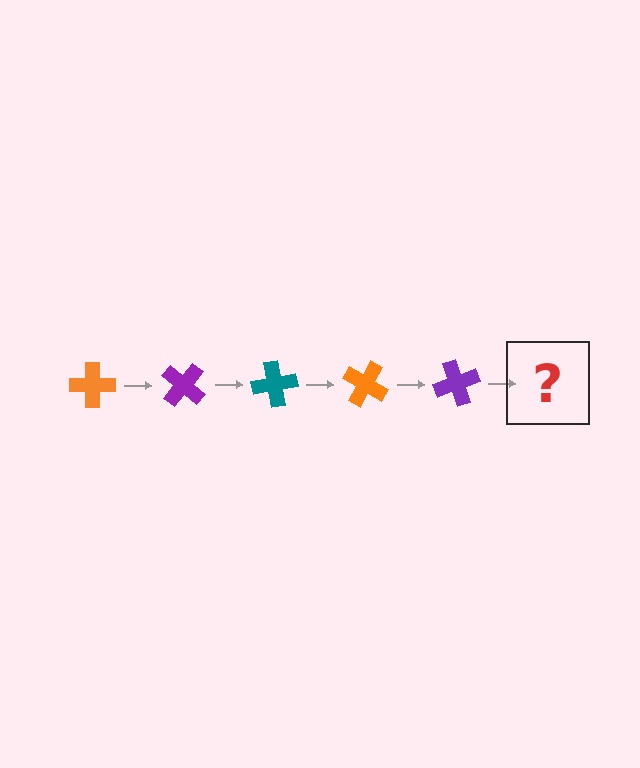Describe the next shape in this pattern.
It should be a teal cross, rotated 200 degrees from the start.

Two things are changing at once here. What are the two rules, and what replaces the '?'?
The two rules are that it rotates 40 degrees each step and the color cycles through orange, purple, and teal. The '?' should be a teal cross, rotated 200 degrees from the start.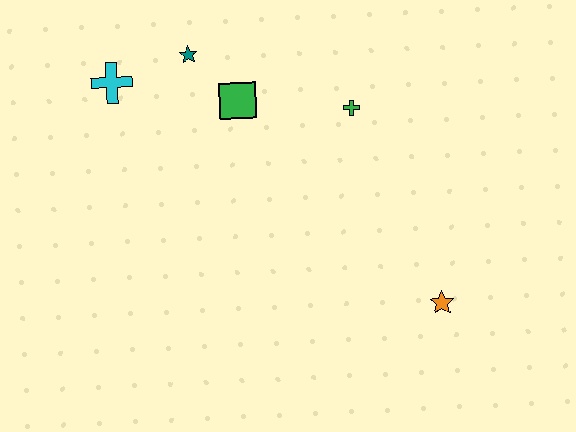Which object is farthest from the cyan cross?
The orange star is farthest from the cyan cross.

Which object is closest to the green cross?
The green square is closest to the green cross.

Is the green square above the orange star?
Yes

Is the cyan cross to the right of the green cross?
No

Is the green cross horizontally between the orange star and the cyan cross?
Yes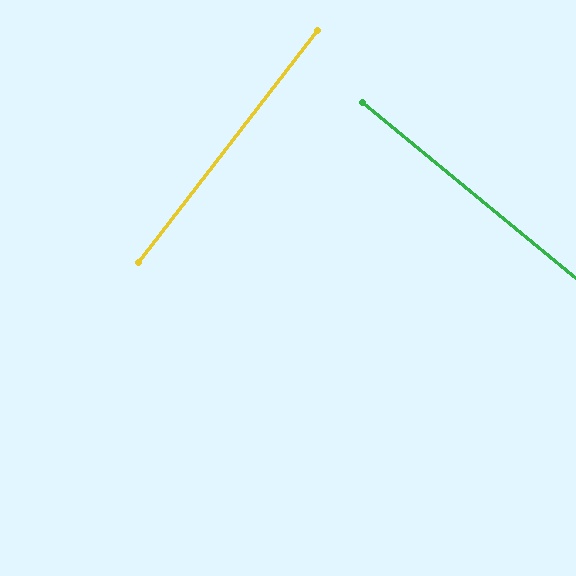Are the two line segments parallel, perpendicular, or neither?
Perpendicular — they meet at approximately 88°.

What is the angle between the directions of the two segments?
Approximately 88 degrees.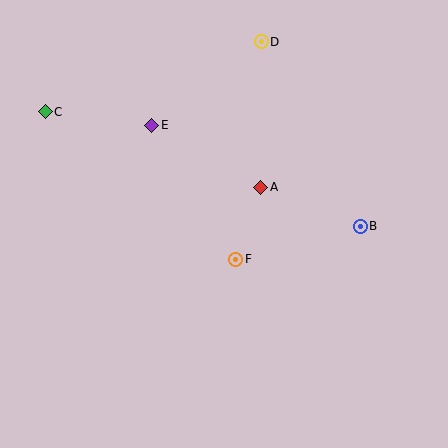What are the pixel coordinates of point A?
Point A is at (261, 187).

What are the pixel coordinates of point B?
Point B is at (360, 226).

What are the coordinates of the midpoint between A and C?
The midpoint between A and C is at (153, 150).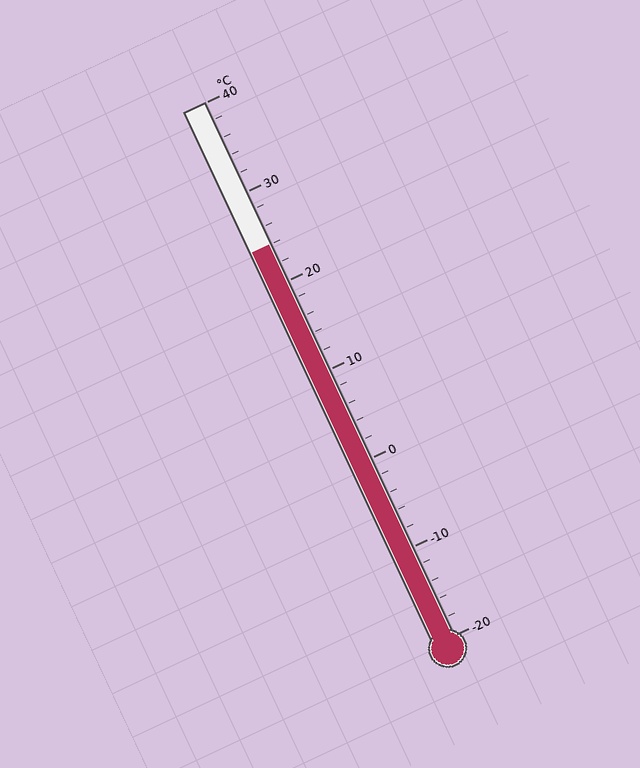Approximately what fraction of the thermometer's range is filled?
The thermometer is filled to approximately 75% of its range.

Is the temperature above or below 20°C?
The temperature is above 20°C.